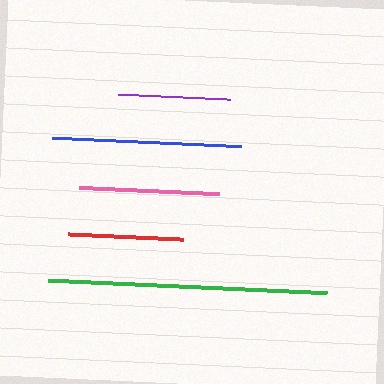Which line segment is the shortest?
The purple line is the shortest at approximately 112 pixels.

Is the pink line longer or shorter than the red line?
The pink line is longer than the red line.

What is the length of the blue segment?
The blue segment is approximately 189 pixels long.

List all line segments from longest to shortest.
From longest to shortest: green, blue, pink, red, purple.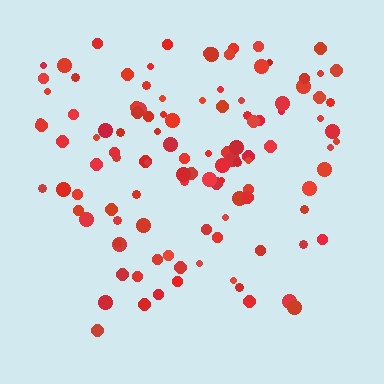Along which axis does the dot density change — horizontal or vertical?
Vertical.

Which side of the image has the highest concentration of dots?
The top.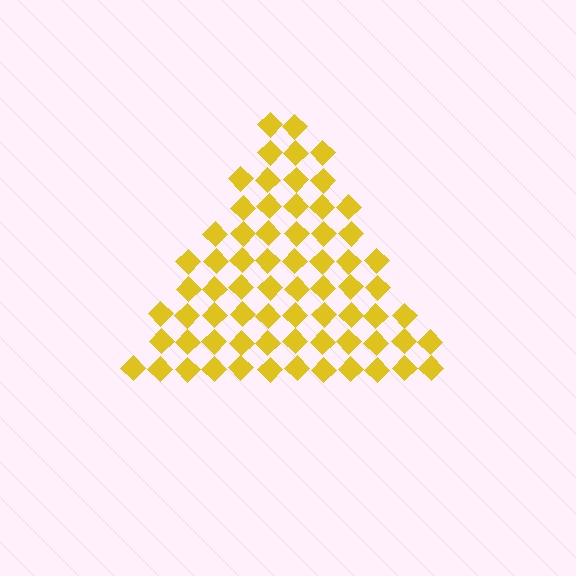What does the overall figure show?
The overall figure shows a triangle.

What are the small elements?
The small elements are diamonds.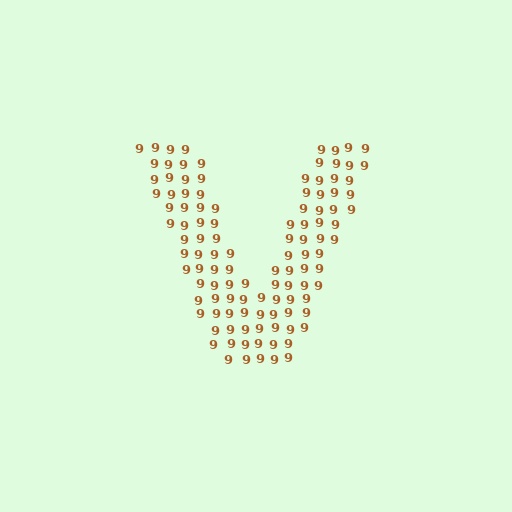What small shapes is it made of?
It is made of small digit 9's.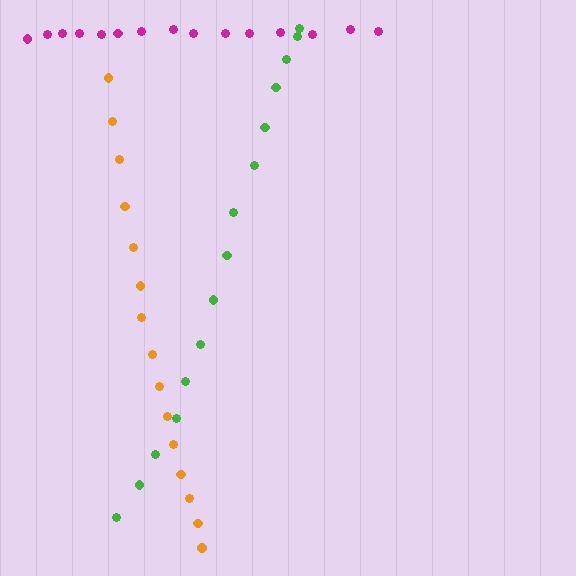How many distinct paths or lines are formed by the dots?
There are 3 distinct paths.